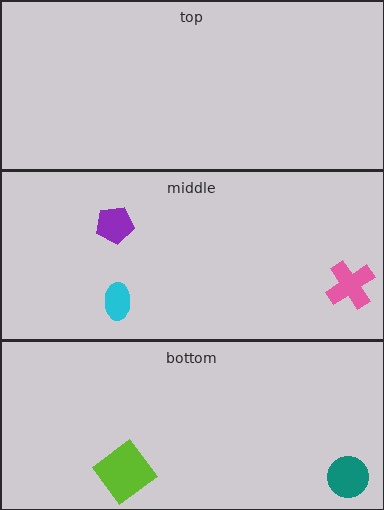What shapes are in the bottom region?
The teal circle, the lime diamond.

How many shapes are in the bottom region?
2.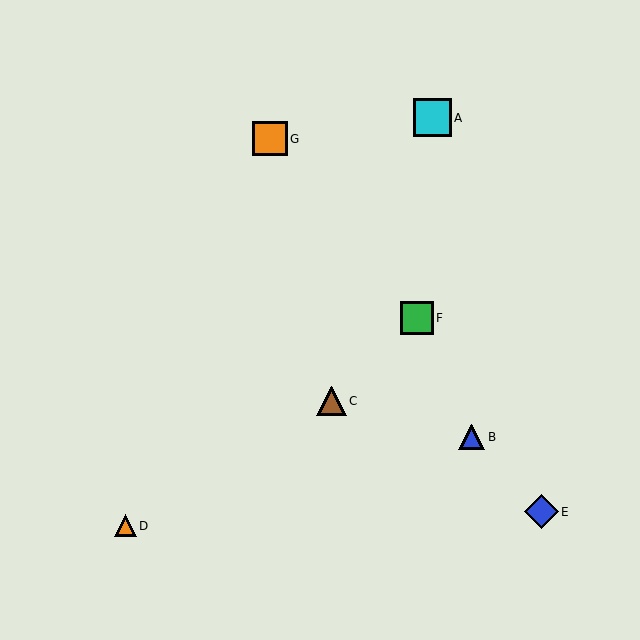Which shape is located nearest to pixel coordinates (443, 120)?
The cyan square (labeled A) at (432, 118) is nearest to that location.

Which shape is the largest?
The cyan square (labeled A) is the largest.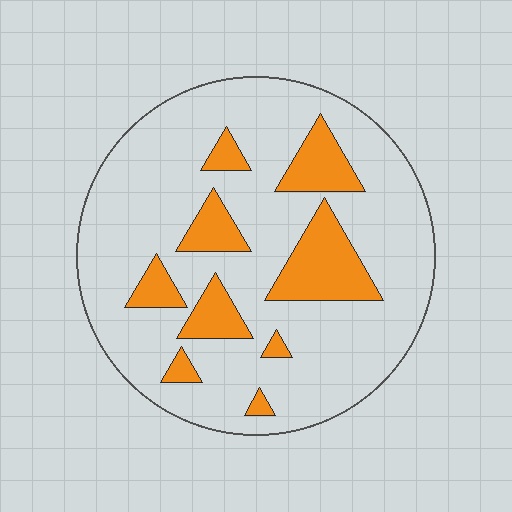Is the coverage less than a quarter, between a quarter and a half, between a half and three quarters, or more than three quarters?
Less than a quarter.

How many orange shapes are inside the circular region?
9.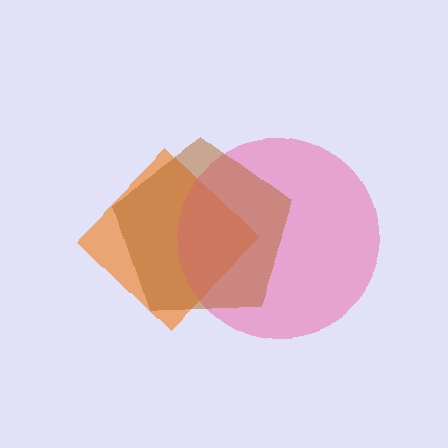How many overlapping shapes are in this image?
There are 3 overlapping shapes in the image.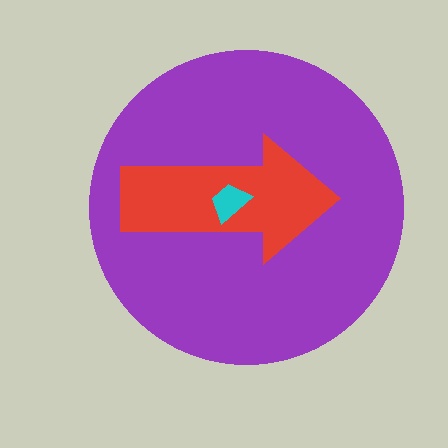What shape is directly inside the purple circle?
The red arrow.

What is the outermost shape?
The purple circle.